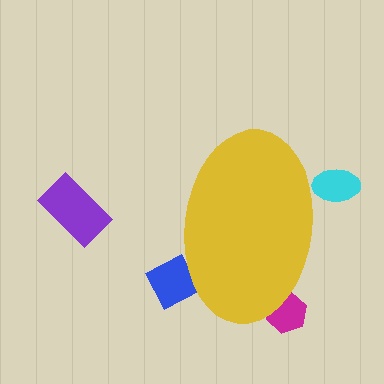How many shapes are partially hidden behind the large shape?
3 shapes are partially hidden.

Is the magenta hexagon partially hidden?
Yes, the magenta hexagon is partially hidden behind the yellow ellipse.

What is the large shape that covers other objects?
A yellow ellipse.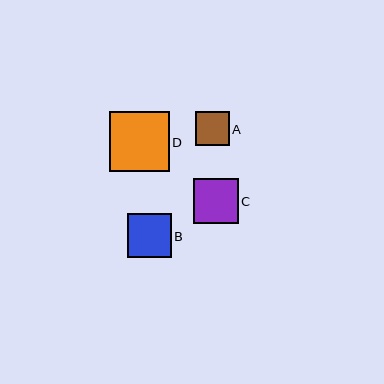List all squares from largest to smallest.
From largest to smallest: D, C, B, A.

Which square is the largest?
Square D is the largest with a size of approximately 60 pixels.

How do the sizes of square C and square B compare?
Square C and square B are approximately the same size.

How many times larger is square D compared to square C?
Square D is approximately 1.3 times the size of square C.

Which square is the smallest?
Square A is the smallest with a size of approximately 34 pixels.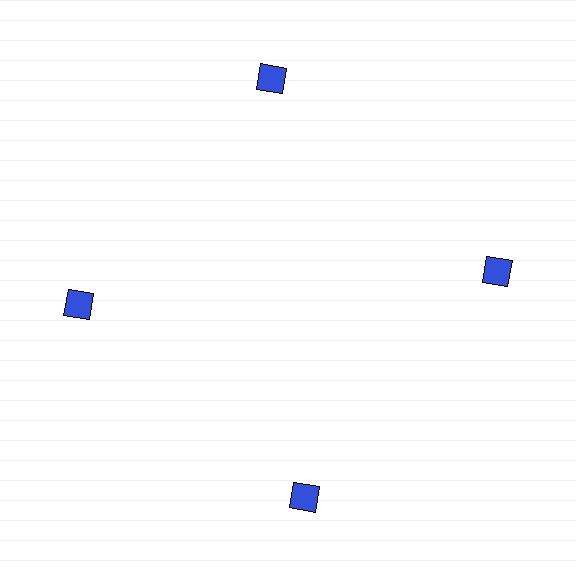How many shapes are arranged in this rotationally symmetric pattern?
There are 4 shapes, arranged in 4 groups of 1.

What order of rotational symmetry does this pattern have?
This pattern has 4-fold rotational symmetry.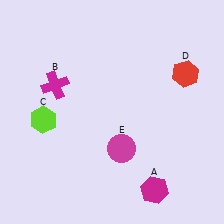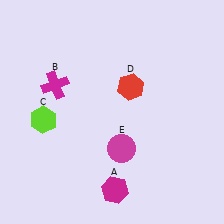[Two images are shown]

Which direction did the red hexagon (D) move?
The red hexagon (D) moved left.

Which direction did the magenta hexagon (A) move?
The magenta hexagon (A) moved left.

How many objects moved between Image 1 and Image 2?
2 objects moved between the two images.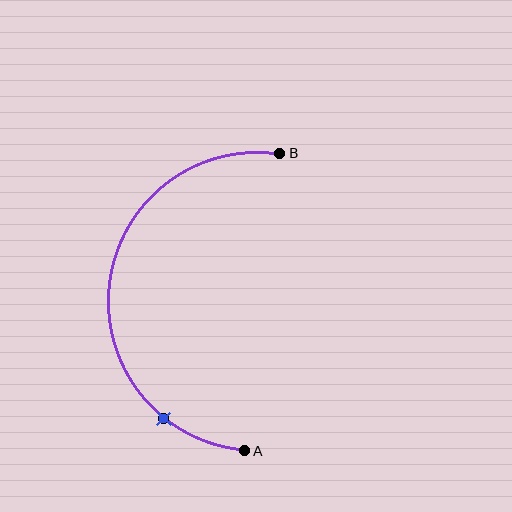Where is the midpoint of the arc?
The arc midpoint is the point on the curve farthest from the straight line joining A and B. It sits to the left of that line.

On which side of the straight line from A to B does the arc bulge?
The arc bulges to the left of the straight line connecting A and B.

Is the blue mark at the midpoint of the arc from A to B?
No. The blue mark lies on the arc but is closer to endpoint A. The arc midpoint would be at the point on the curve equidistant along the arc from both A and B.